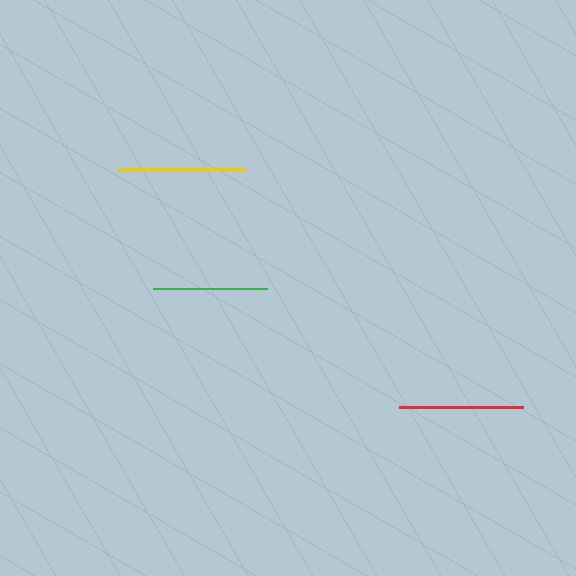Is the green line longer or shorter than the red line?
The red line is longer than the green line.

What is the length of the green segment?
The green segment is approximately 114 pixels long.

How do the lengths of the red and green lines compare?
The red and green lines are approximately the same length.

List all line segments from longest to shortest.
From longest to shortest: yellow, red, green.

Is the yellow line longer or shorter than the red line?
The yellow line is longer than the red line.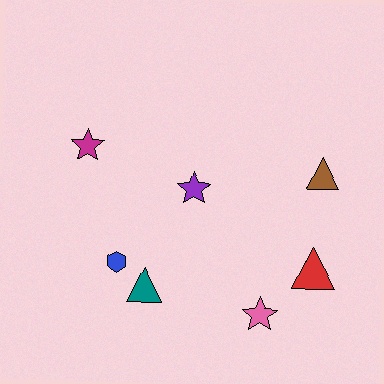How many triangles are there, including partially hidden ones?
There are 3 triangles.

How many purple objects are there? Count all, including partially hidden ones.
There is 1 purple object.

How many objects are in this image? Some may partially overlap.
There are 7 objects.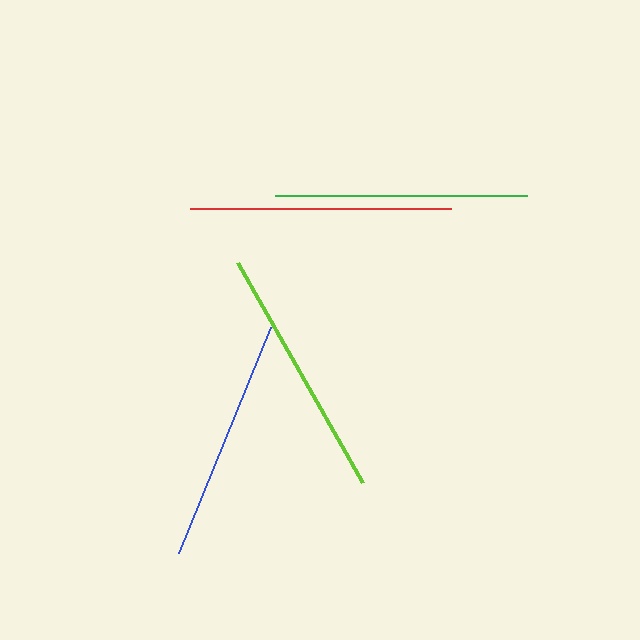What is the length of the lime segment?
The lime segment is approximately 253 pixels long.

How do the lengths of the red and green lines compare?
The red and green lines are approximately the same length.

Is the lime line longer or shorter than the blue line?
The lime line is longer than the blue line.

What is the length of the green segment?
The green segment is approximately 251 pixels long.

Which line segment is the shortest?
The blue line is the shortest at approximately 244 pixels.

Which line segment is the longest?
The red line is the longest at approximately 261 pixels.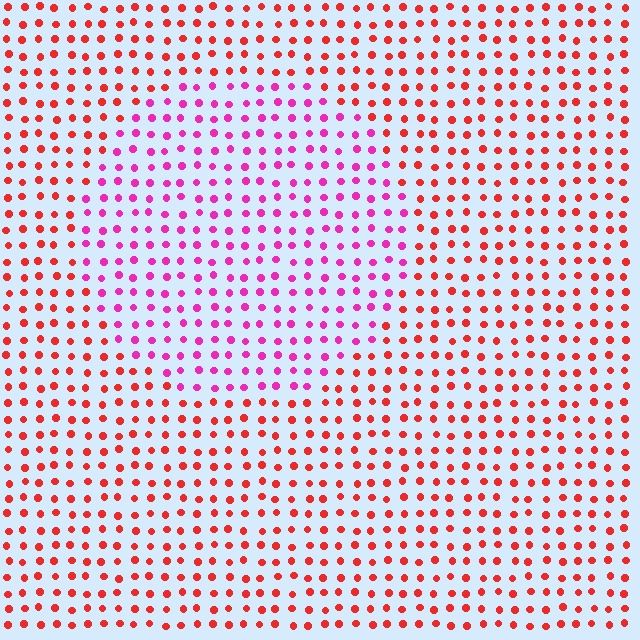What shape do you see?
I see a circle.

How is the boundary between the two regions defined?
The boundary is defined purely by a slight shift in hue (about 44 degrees). Spacing, size, and orientation are identical on both sides.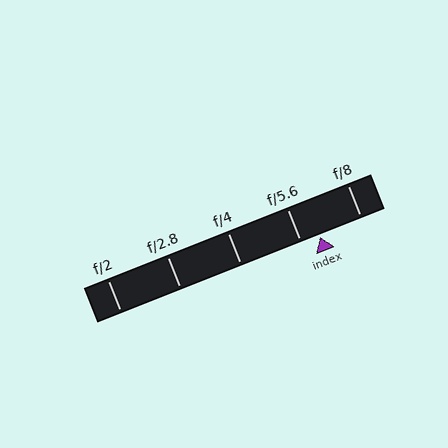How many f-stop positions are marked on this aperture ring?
There are 5 f-stop positions marked.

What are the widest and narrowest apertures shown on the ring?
The widest aperture shown is f/2 and the narrowest is f/8.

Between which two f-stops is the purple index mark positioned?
The index mark is between f/5.6 and f/8.